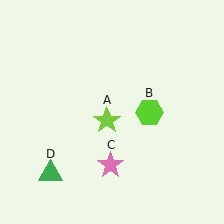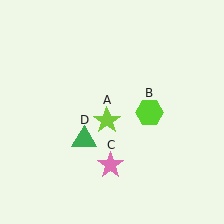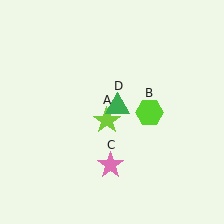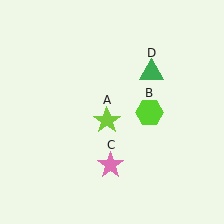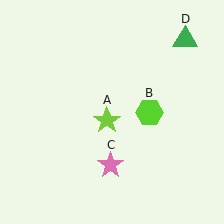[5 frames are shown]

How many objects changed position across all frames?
1 object changed position: green triangle (object D).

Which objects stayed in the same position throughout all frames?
Lime star (object A) and lime hexagon (object B) and pink star (object C) remained stationary.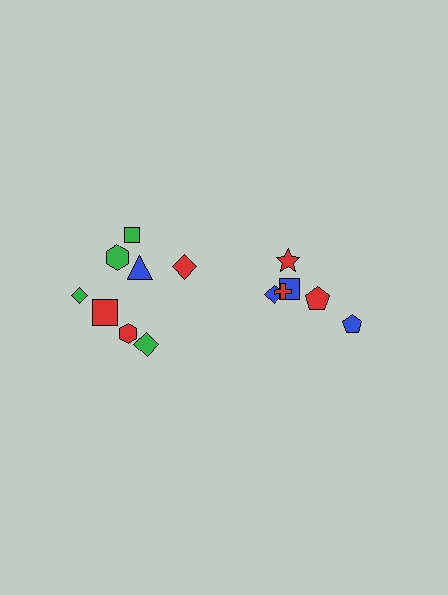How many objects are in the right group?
There are 6 objects.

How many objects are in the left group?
There are 8 objects.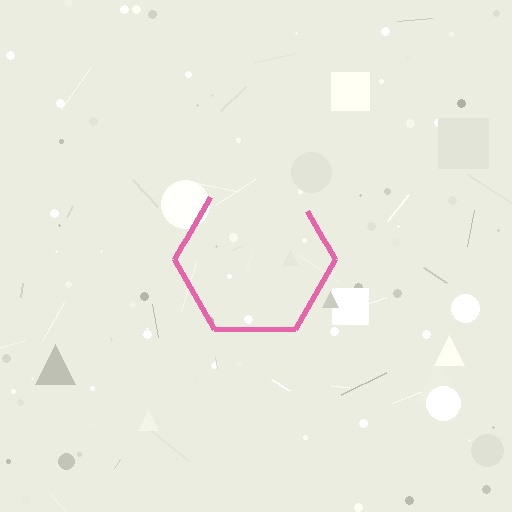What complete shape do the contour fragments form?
The contour fragments form a hexagon.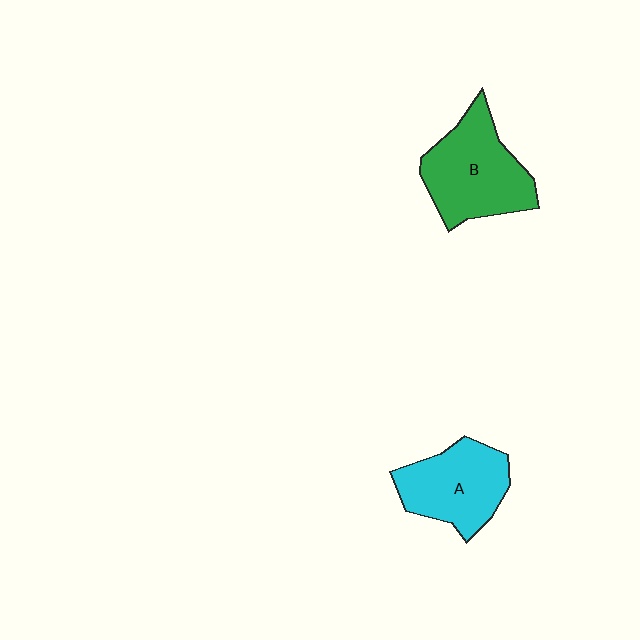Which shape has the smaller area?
Shape A (cyan).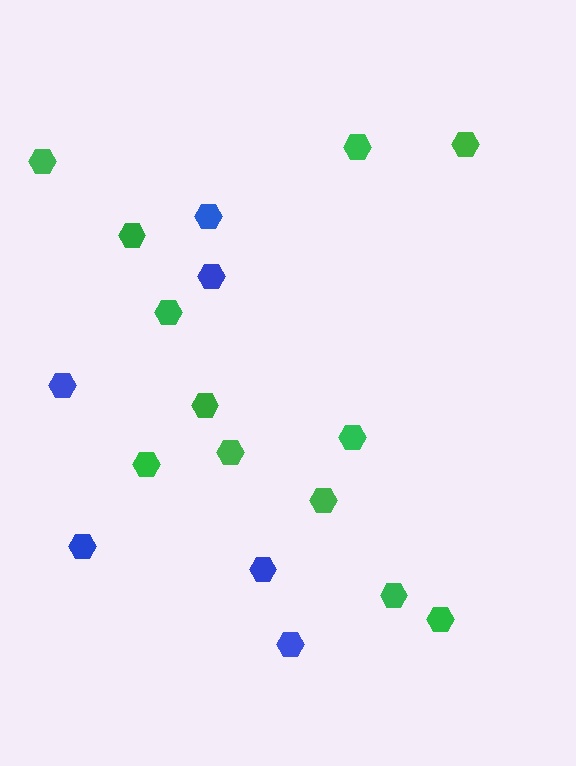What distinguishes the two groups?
There are 2 groups: one group of green hexagons (12) and one group of blue hexagons (6).